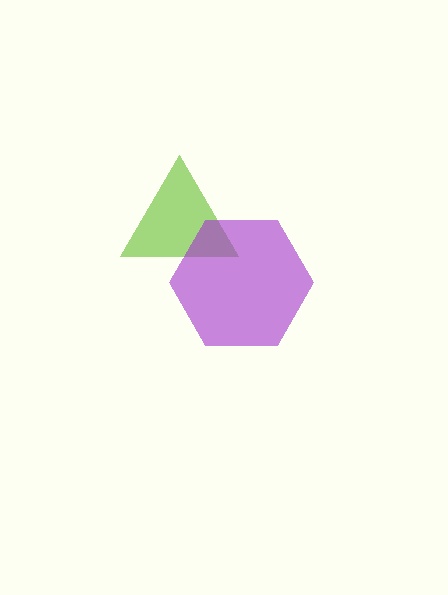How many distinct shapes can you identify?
There are 2 distinct shapes: a lime triangle, a purple hexagon.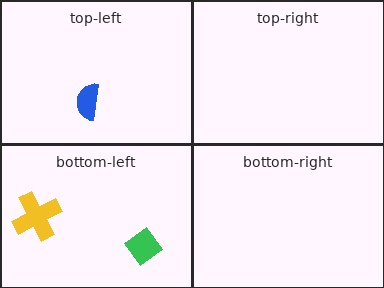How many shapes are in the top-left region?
1.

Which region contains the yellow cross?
The bottom-left region.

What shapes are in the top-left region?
The blue semicircle.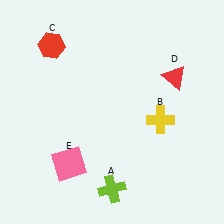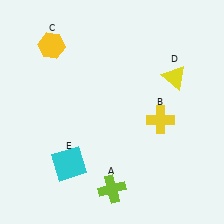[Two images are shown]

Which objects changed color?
C changed from red to yellow. D changed from red to yellow. E changed from pink to cyan.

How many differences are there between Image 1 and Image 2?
There are 3 differences between the two images.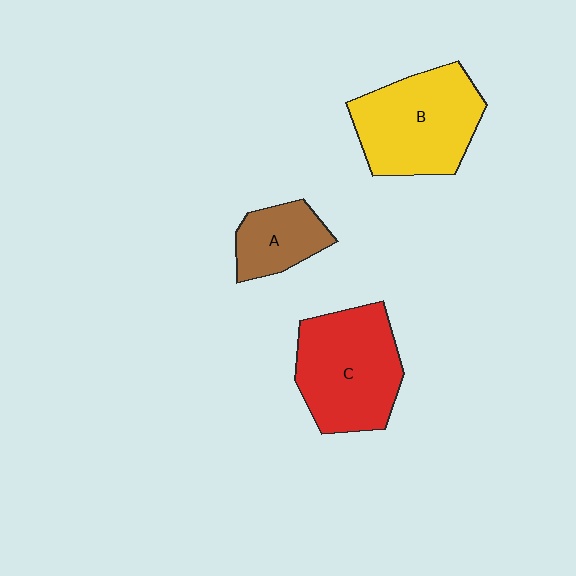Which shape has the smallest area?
Shape A (brown).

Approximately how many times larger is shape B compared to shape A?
Approximately 2.0 times.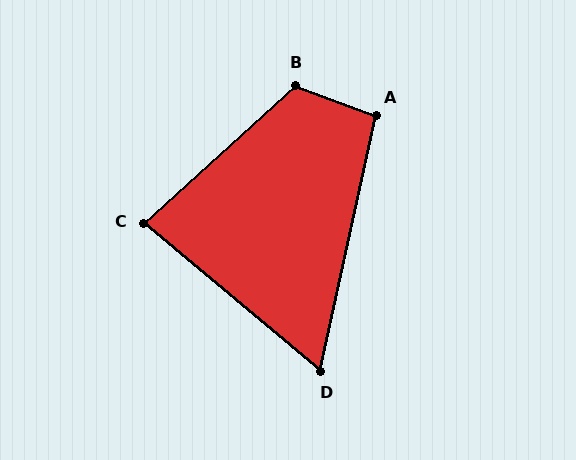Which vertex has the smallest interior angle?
D, at approximately 63 degrees.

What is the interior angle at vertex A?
Approximately 98 degrees (obtuse).